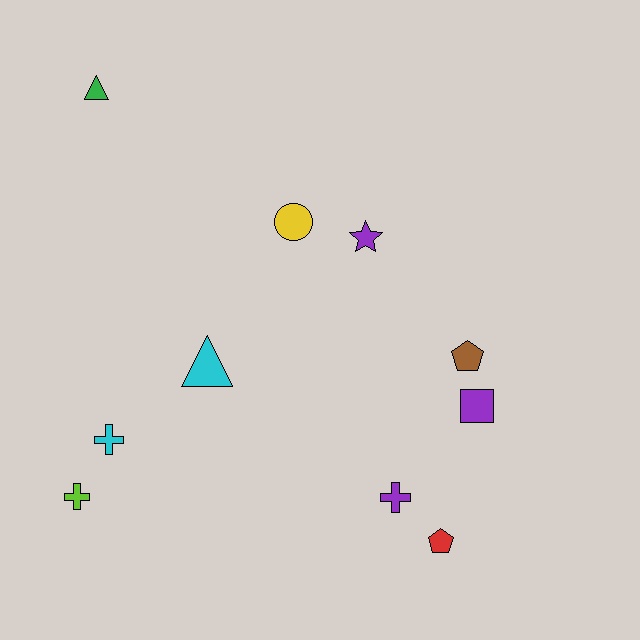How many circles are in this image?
There is 1 circle.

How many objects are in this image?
There are 10 objects.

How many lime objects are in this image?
There is 1 lime object.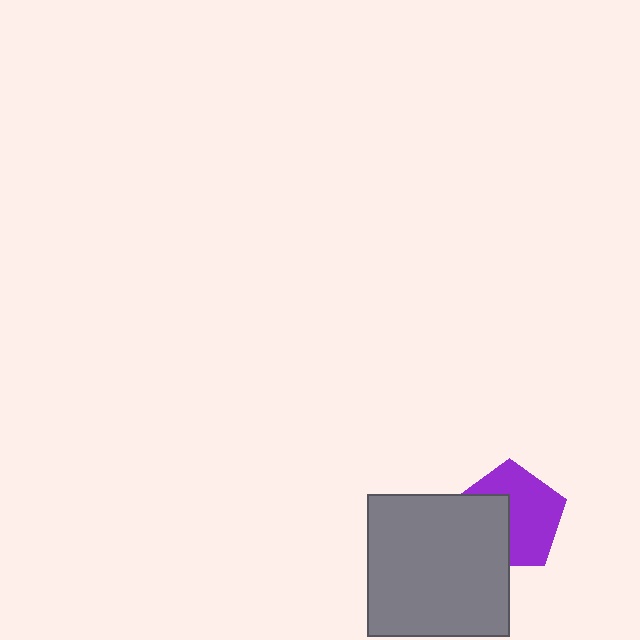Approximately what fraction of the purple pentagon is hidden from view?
Roughly 39% of the purple pentagon is hidden behind the gray square.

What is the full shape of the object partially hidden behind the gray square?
The partially hidden object is a purple pentagon.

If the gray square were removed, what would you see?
You would see the complete purple pentagon.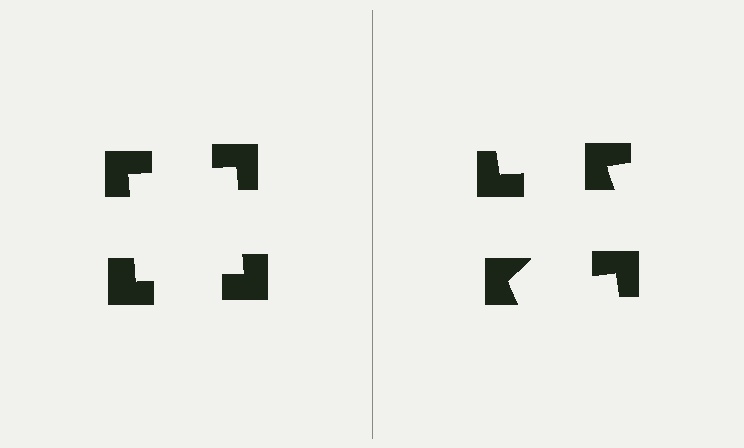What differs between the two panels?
The notched squares are positioned identically on both sides; only the wedge orientations differ. On the left they align to a square; on the right they are misaligned.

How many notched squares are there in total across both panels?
8 — 4 on each side.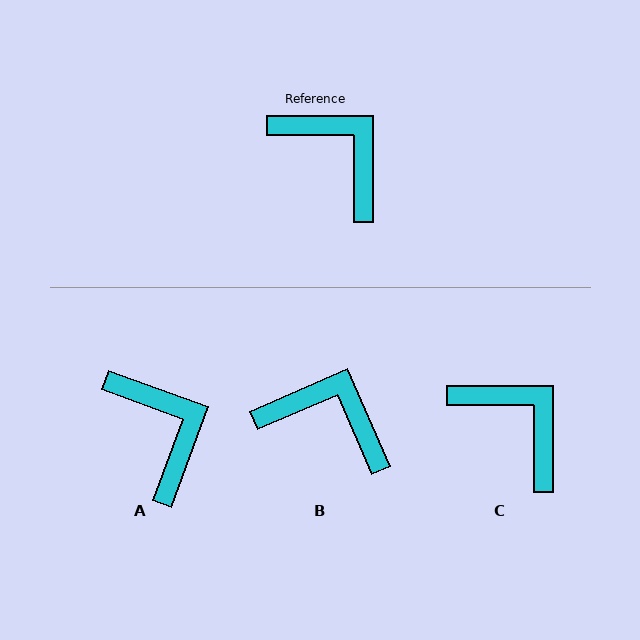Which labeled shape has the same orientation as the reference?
C.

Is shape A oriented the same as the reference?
No, it is off by about 20 degrees.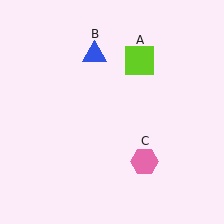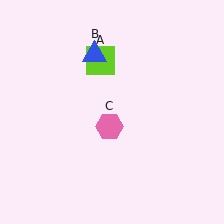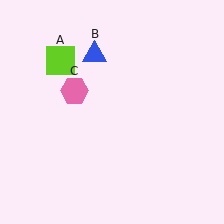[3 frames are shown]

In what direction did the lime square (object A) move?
The lime square (object A) moved left.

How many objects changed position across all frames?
2 objects changed position: lime square (object A), pink hexagon (object C).